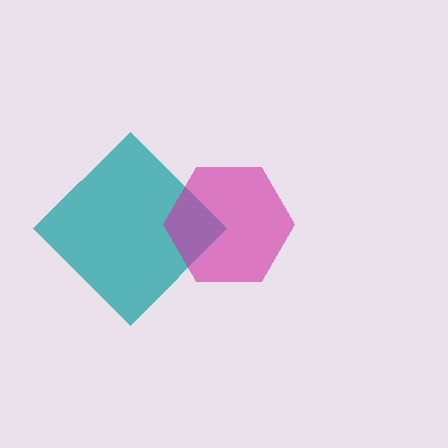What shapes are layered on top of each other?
The layered shapes are: a teal diamond, a magenta hexagon.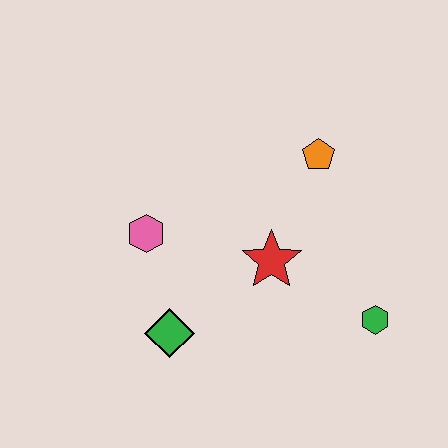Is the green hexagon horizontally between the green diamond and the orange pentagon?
No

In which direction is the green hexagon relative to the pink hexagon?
The green hexagon is to the right of the pink hexagon.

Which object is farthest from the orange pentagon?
The green diamond is farthest from the orange pentagon.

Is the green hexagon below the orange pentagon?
Yes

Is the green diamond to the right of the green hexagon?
No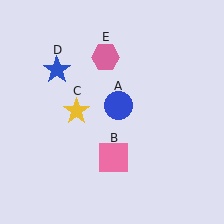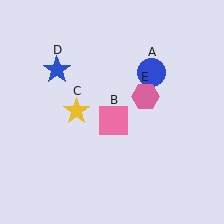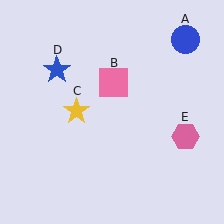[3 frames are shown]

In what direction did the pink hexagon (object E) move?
The pink hexagon (object E) moved down and to the right.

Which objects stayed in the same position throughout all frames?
Yellow star (object C) and blue star (object D) remained stationary.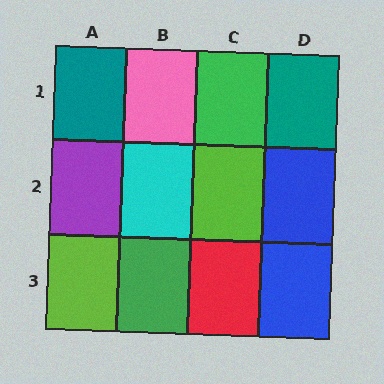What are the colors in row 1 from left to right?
Teal, pink, green, teal.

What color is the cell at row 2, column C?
Lime.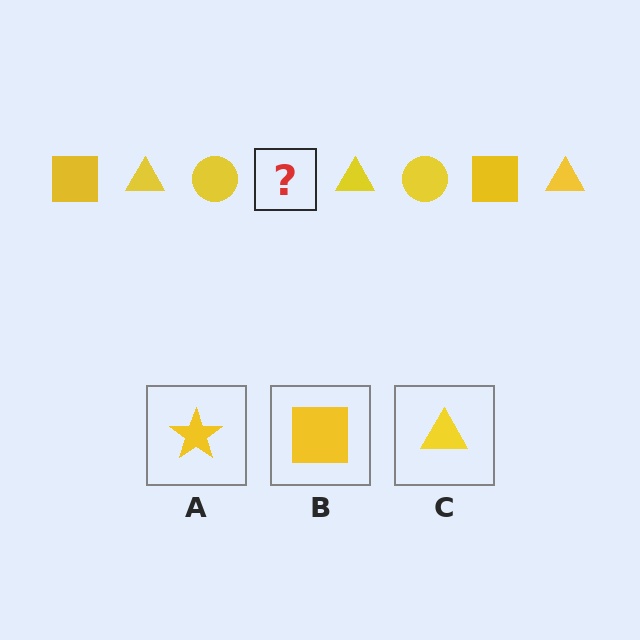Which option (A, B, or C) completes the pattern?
B.